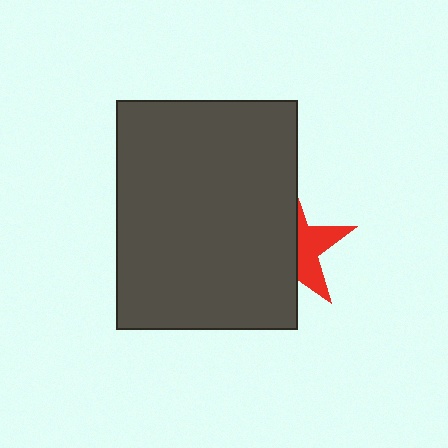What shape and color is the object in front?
The object in front is a dark gray rectangle.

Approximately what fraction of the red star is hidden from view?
Roughly 60% of the red star is hidden behind the dark gray rectangle.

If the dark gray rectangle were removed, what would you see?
You would see the complete red star.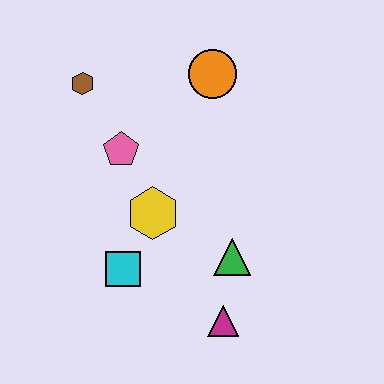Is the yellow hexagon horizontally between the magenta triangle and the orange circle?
No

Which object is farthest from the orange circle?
The magenta triangle is farthest from the orange circle.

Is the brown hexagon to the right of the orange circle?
No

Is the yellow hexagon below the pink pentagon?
Yes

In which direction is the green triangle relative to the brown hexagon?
The green triangle is below the brown hexagon.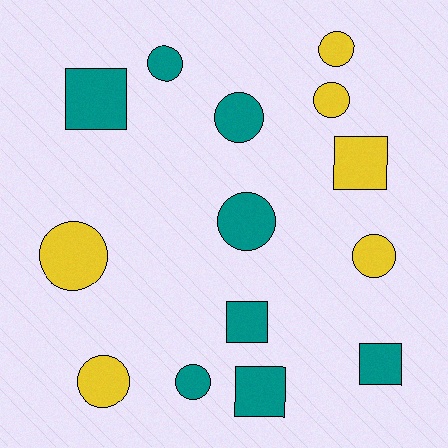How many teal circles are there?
There are 4 teal circles.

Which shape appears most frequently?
Circle, with 9 objects.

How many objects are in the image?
There are 14 objects.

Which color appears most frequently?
Teal, with 8 objects.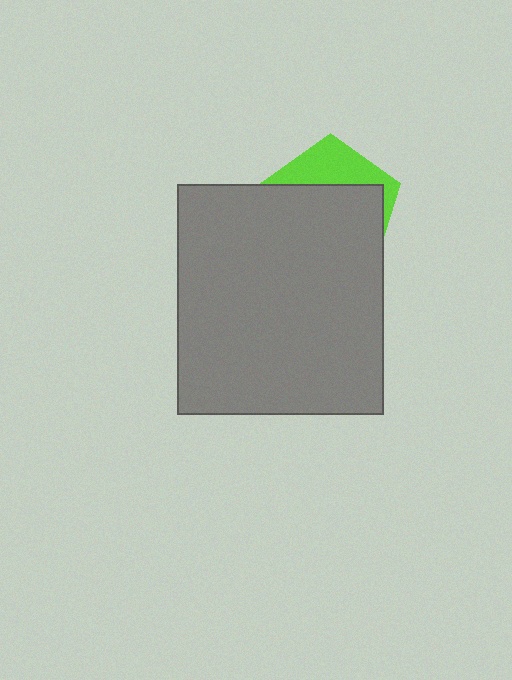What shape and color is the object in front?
The object in front is a gray rectangle.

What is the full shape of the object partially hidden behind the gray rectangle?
The partially hidden object is a lime pentagon.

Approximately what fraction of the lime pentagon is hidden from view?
Roughly 69% of the lime pentagon is hidden behind the gray rectangle.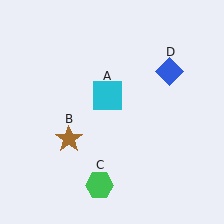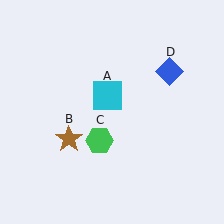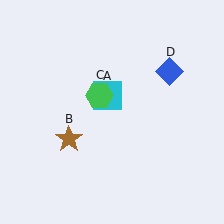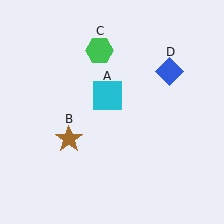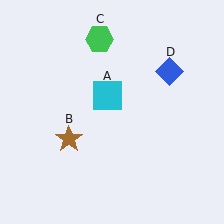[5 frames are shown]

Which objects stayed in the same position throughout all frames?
Cyan square (object A) and brown star (object B) and blue diamond (object D) remained stationary.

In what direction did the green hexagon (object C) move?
The green hexagon (object C) moved up.